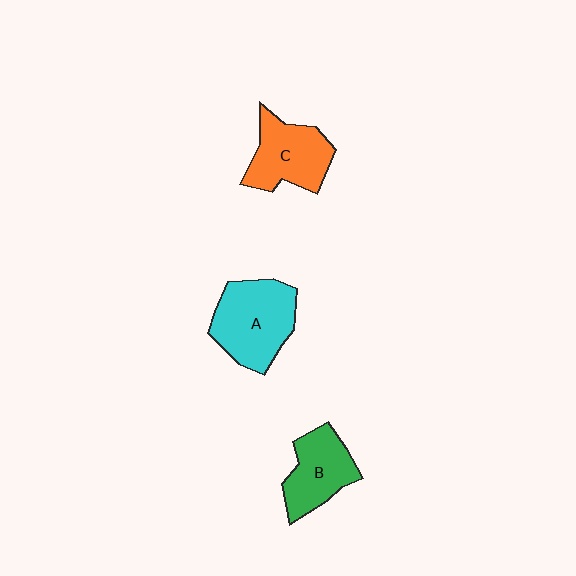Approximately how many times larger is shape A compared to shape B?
Approximately 1.4 times.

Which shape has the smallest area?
Shape B (green).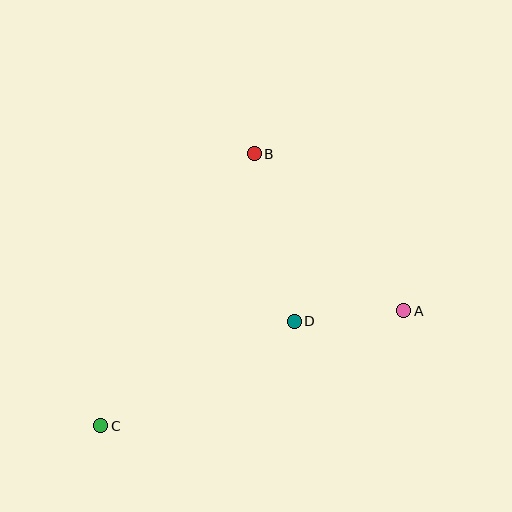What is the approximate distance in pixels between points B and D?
The distance between B and D is approximately 172 pixels.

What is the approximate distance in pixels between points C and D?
The distance between C and D is approximately 220 pixels.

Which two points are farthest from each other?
Points A and C are farthest from each other.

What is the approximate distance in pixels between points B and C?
The distance between B and C is approximately 312 pixels.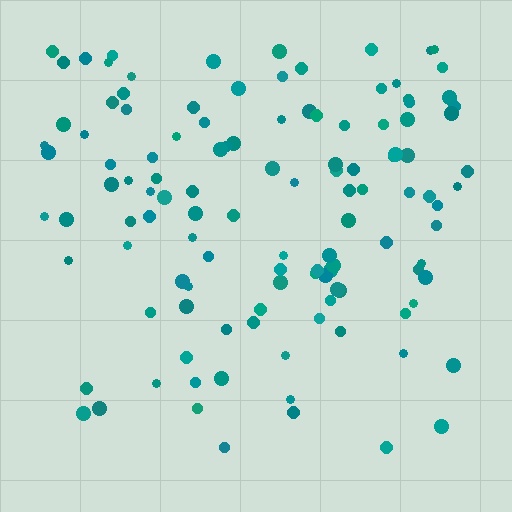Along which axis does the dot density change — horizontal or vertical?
Vertical.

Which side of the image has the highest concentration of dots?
The top.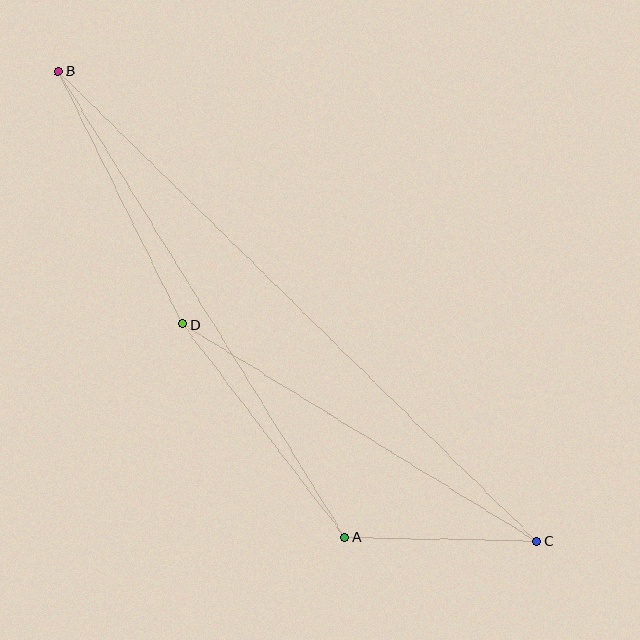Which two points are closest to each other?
Points A and C are closest to each other.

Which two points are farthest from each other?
Points B and C are farthest from each other.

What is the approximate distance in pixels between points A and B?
The distance between A and B is approximately 547 pixels.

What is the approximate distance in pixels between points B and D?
The distance between B and D is approximately 282 pixels.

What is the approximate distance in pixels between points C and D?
The distance between C and D is approximately 416 pixels.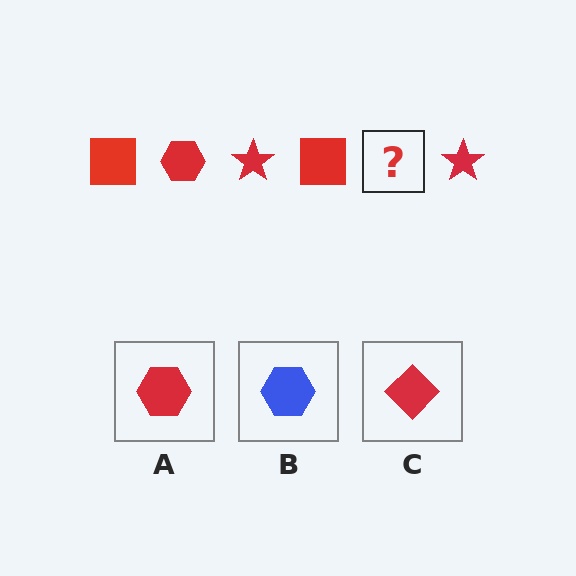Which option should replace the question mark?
Option A.